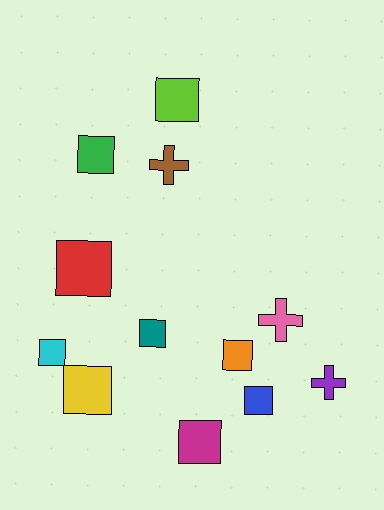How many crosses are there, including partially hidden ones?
There are 3 crosses.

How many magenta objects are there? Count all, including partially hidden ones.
There is 1 magenta object.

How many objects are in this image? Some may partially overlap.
There are 12 objects.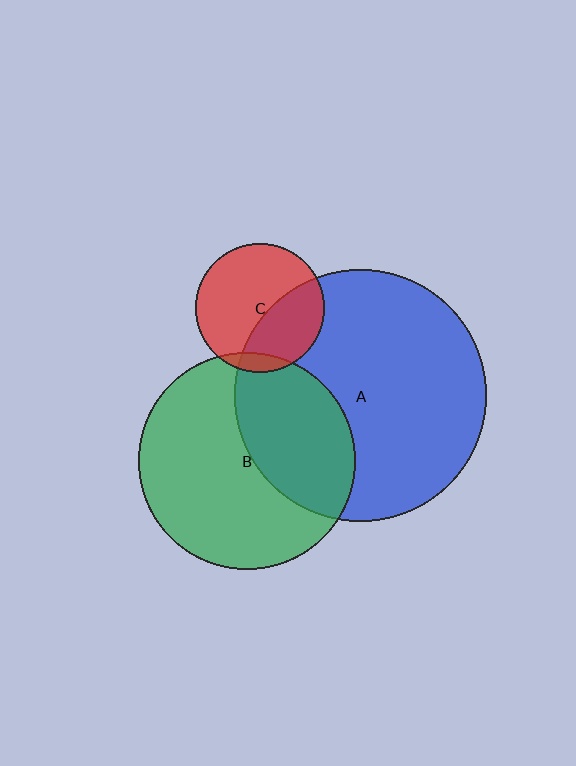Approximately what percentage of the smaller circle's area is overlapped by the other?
Approximately 40%.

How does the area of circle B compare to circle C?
Approximately 2.9 times.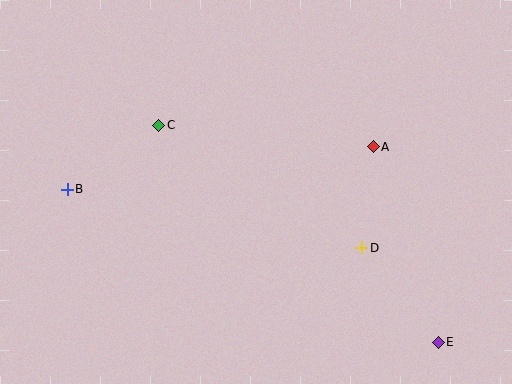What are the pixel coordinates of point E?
Point E is at (438, 342).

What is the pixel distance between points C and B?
The distance between C and B is 112 pixels.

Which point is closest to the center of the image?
Point C at (159, 125) is closest to the center.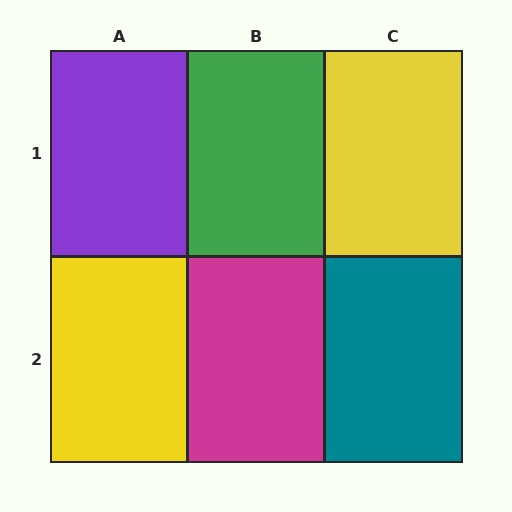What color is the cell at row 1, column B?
Green.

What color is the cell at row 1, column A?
Purple.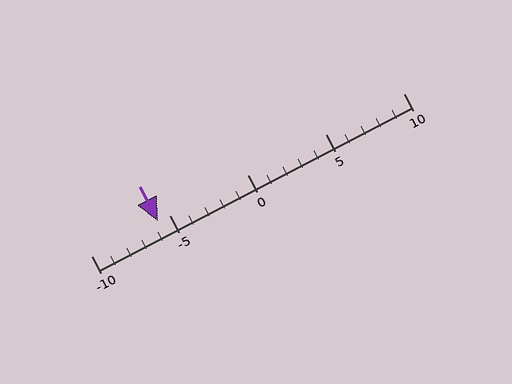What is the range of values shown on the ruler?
The ruler shows values from -10 to 10.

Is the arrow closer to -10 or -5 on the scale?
The arrow is closer to -5.